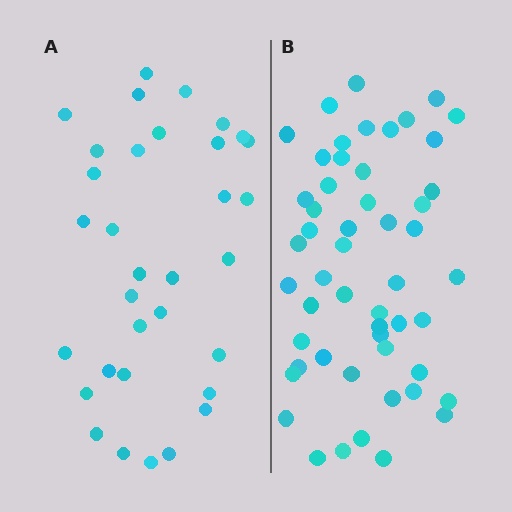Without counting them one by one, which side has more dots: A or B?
Region B (the right region) has more dots.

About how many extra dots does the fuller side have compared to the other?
Region B has approximately 20 more dots than region A.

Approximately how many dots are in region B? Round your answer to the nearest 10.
About 50 dots. (The exact count is 52, which rounds to 50.)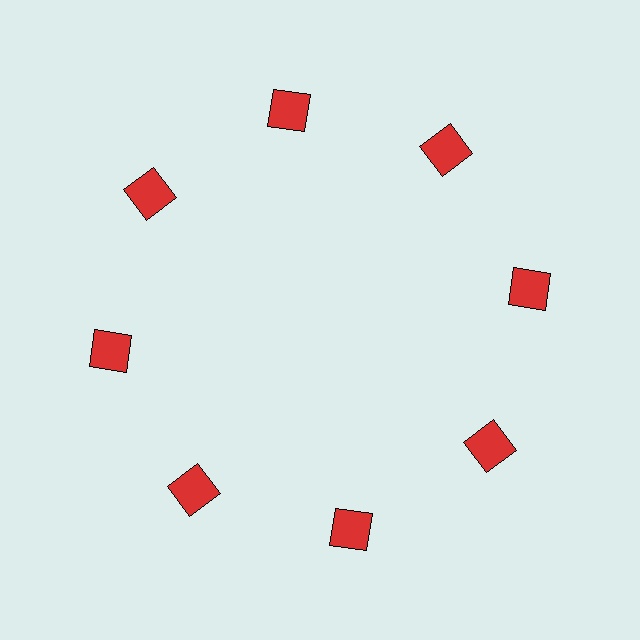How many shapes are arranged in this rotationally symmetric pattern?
There are 8 shapes, arranged in 8 groups of 1.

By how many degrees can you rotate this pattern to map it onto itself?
The pattern maps onto itself every 45 degrees of rotation.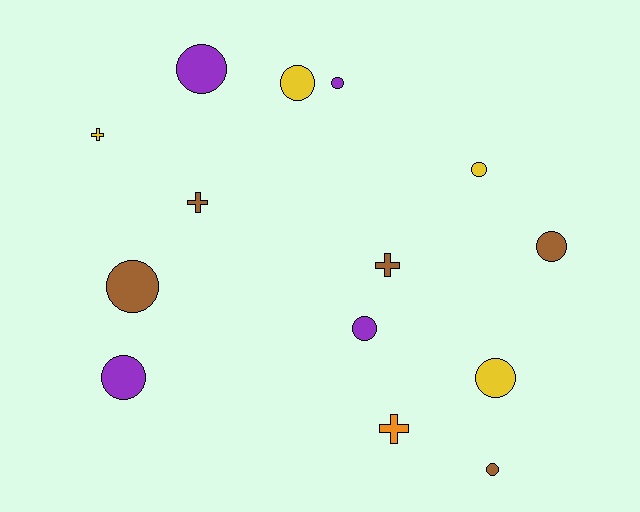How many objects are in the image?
There are 14 objects.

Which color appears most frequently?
Brown, with 5 objects.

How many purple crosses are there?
There are no purple crosses.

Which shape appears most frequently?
Circle, with 10 objects.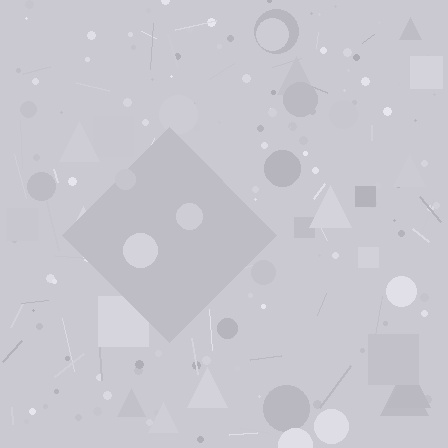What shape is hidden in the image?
A diamond is hidden in the image.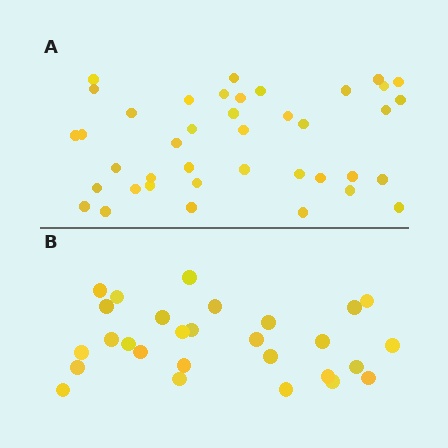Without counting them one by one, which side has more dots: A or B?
Region A (the top region) has more dots.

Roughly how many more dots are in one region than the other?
Region A has roughly 12 or so more dots than region B.